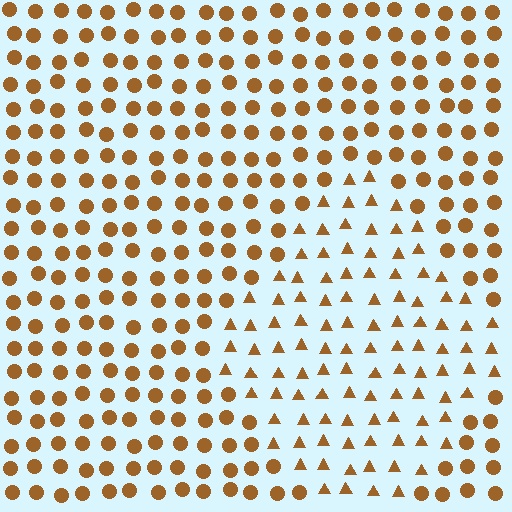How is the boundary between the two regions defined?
The boundary is defined by a change in element shape: triangles inside vs. circles outside. All elements share the same color and spacing.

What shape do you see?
I see a diamond.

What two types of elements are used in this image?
The image uses triangles inside the diamond region and circles outside it.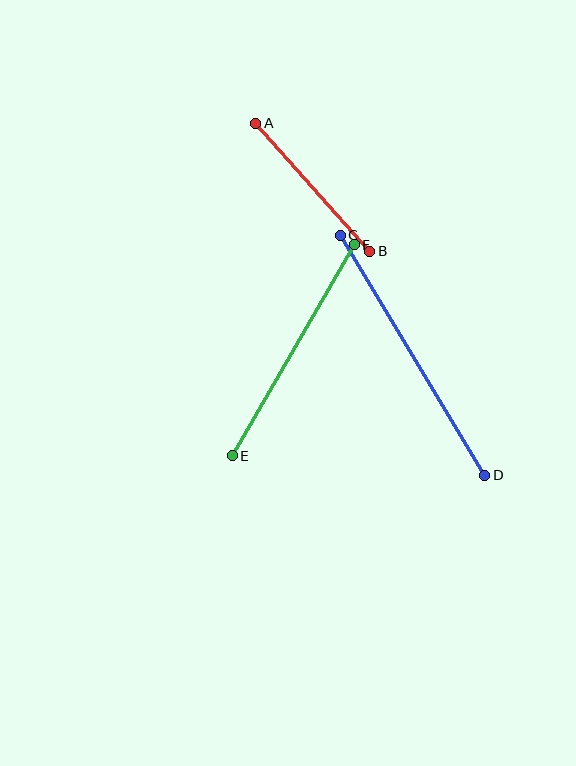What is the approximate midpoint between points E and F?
The midpoint is at approximately (293, 350) pixels.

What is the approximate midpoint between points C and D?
The midpoint is at approximately (413, 355) pixels.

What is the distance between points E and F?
The distance is approximately 243 pixels.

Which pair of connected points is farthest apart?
Points C and D are farthest apart.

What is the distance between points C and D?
The distance is approximately 280 pixels.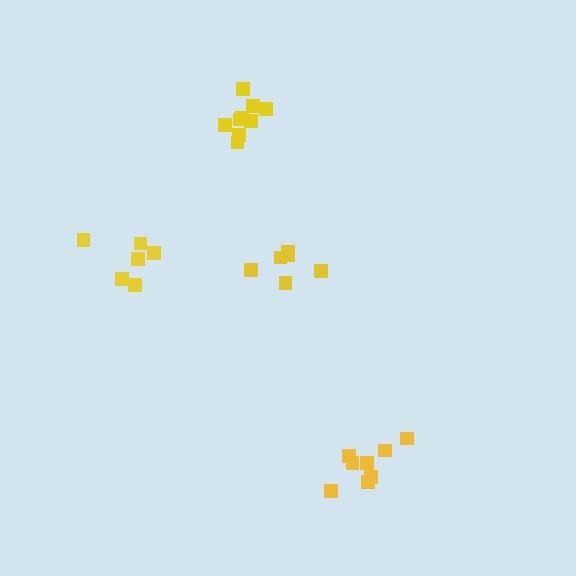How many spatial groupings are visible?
There are 4 spatial groupings.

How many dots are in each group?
Group 1: 6 dots, Group 2: 9 dots, Group 3: 6 dots, Group 4: 8 dots (29 total).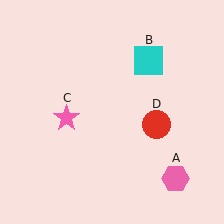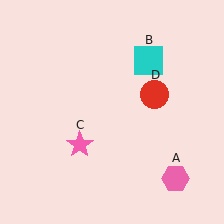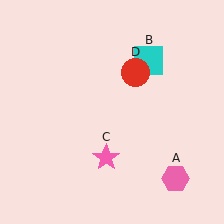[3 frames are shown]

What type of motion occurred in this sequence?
The pink star (object C), red circle (object D) rotated counterclockwise around the center of the scene.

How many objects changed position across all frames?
2 objects changed position: pink star (object C), red circle (object D).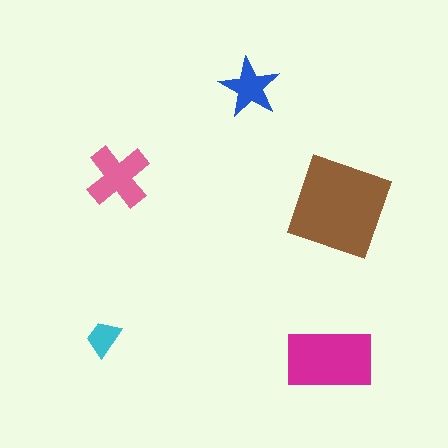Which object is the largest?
The brown diamond.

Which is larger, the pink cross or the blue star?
The pink cross.